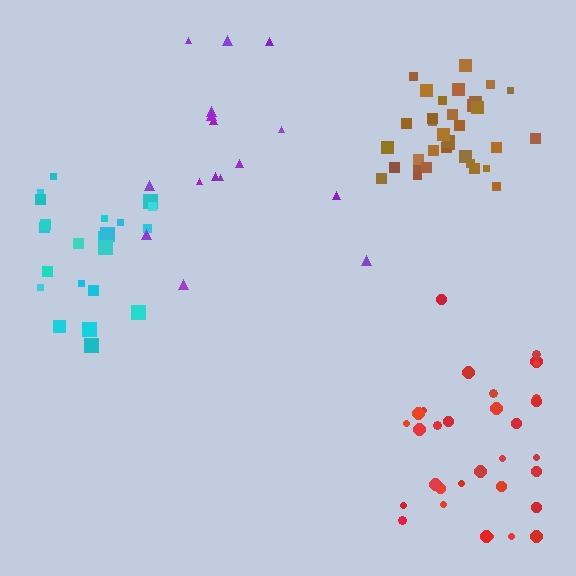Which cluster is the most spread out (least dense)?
Purple.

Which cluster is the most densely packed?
Brown.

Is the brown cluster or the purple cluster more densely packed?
Brown.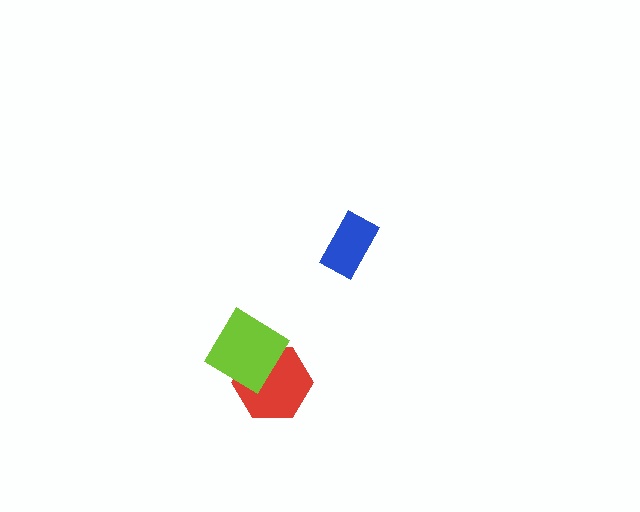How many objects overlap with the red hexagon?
1 object overlaps with the red hexagon.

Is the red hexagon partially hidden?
Yes, it is partially covered by another shape.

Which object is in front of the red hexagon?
The lime diamond is in front of the red hexagon.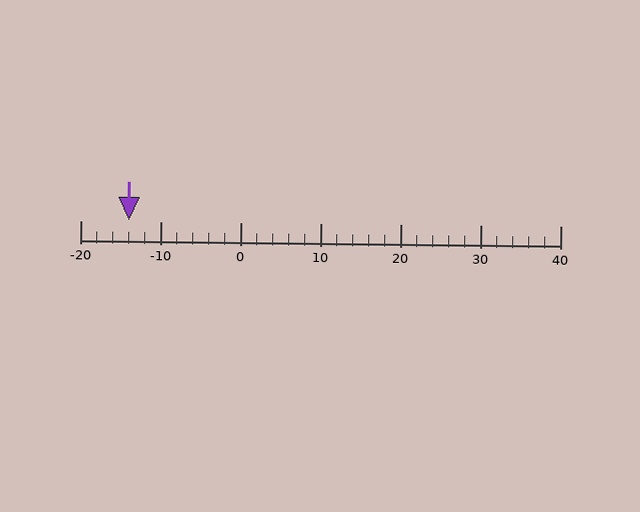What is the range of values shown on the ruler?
The ruler shows values from -20 to 40.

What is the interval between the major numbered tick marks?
The major tick marks are spaced 10 units apart.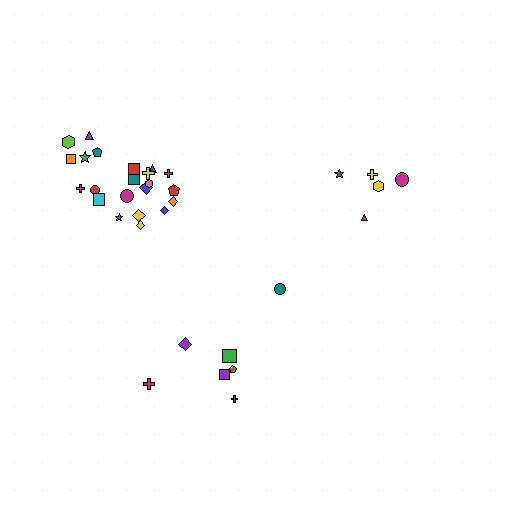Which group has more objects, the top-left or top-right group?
The top-left group.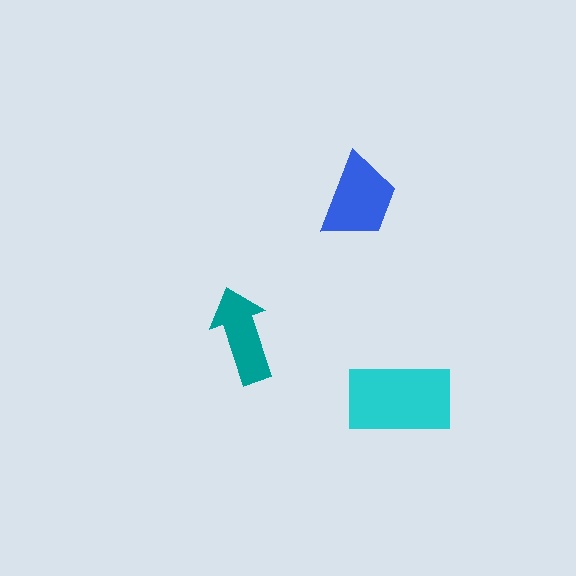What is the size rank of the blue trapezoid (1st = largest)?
2nd.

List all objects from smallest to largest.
The teal arrow, the blue trapezoid, the cyan rectangle.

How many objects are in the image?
There are 3 objects in the image.